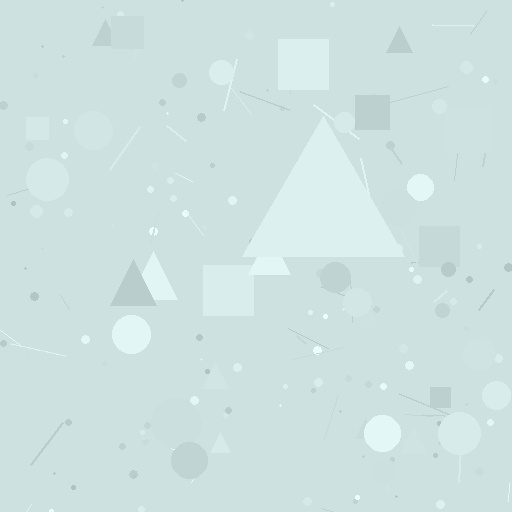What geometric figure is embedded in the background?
A triangle is embedded in the background.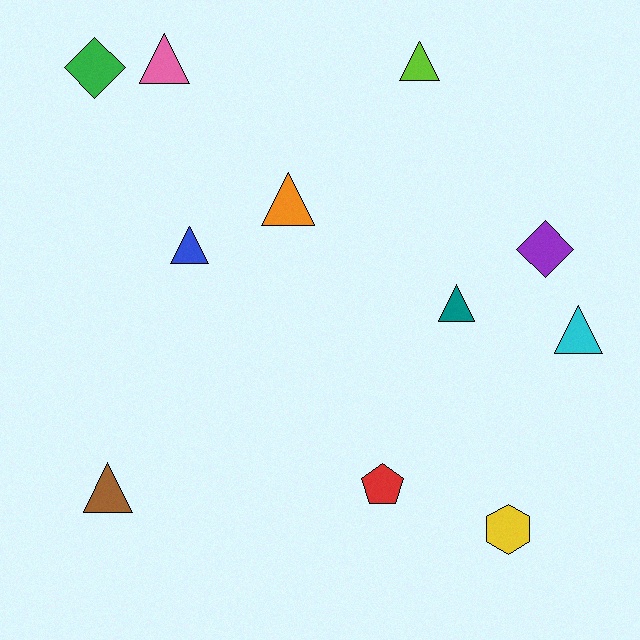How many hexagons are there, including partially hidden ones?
There is 1 hexagon.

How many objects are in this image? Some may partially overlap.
There are 11 objects.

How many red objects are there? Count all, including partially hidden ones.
There is 1 red object.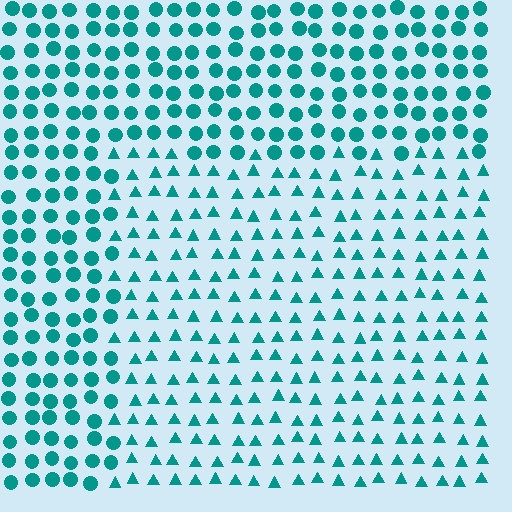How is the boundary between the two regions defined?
The boundary is defined by a change in element shape: triangles inside vs. circles outside. All elements share the same color and spacing.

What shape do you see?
I see a rectangle.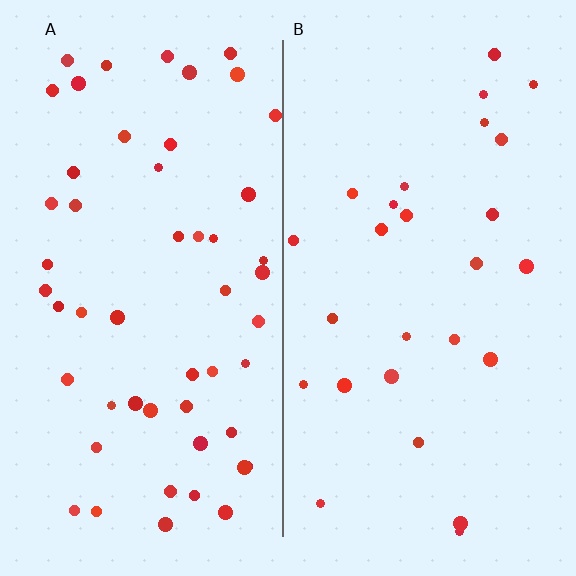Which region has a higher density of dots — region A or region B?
A (the left).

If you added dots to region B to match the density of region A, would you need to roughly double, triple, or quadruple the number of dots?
Approximately double.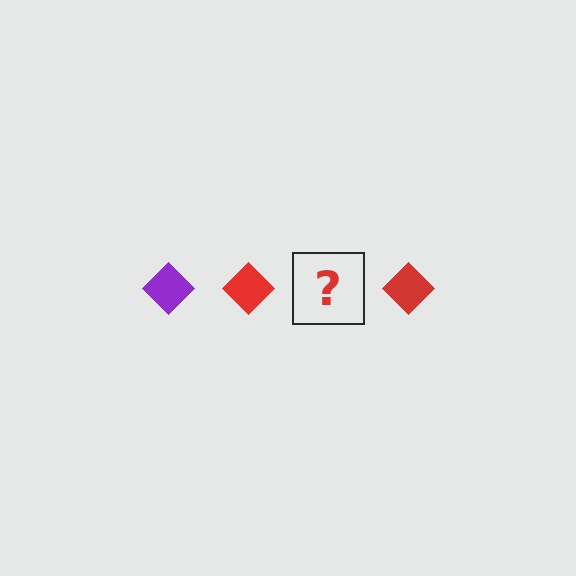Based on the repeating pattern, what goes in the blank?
The blank should be a purple diamond.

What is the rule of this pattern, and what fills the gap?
The rule is that the pattern cycles through purple, red diamonds. The gap should be filled with a purple diamond.